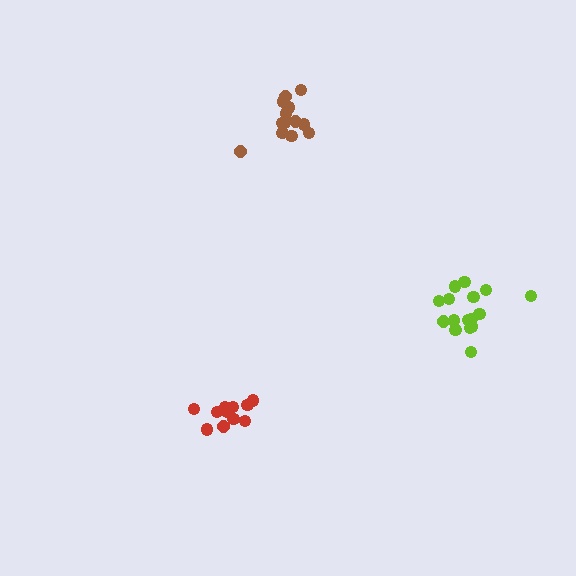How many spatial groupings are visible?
There are 3 spatial groupings.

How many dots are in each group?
Group 1: 16 dots, Group 2: 11 dots, Group 3: 13 dots (40 total).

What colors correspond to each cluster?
The clusters are colored: lime, red, brown.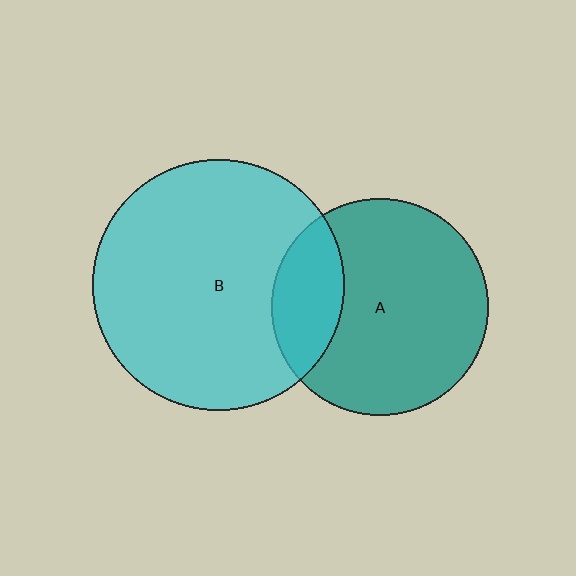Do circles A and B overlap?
Yes.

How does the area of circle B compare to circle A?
Approximately 1.3 times.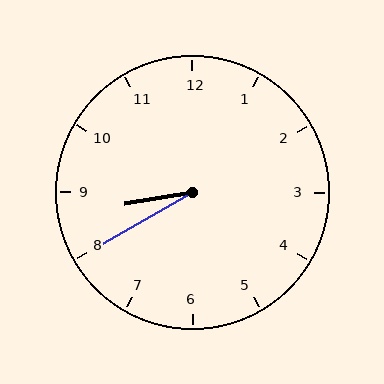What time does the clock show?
8:40.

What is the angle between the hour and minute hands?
Approximately 20 degrees.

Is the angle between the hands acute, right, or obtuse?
It is acute.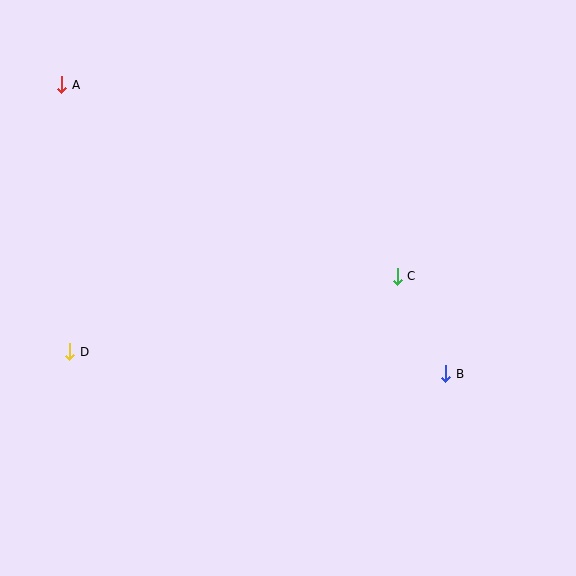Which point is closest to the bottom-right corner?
Point B is closest to the bottom-right corner.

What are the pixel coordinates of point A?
Point A is at (62, 85).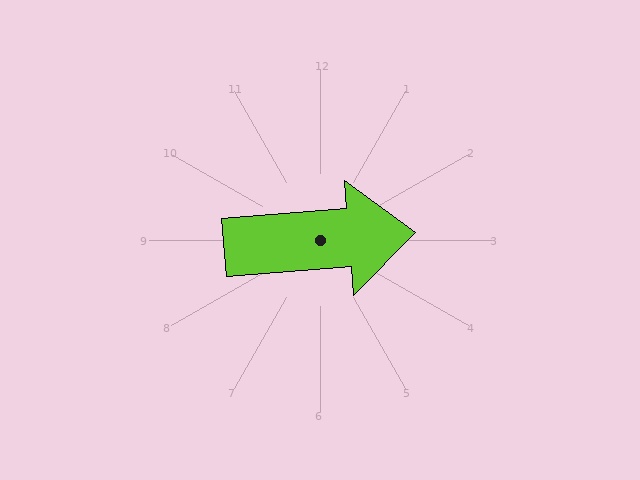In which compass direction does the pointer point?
East.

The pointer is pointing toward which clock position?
Roughly 3 o'clock.